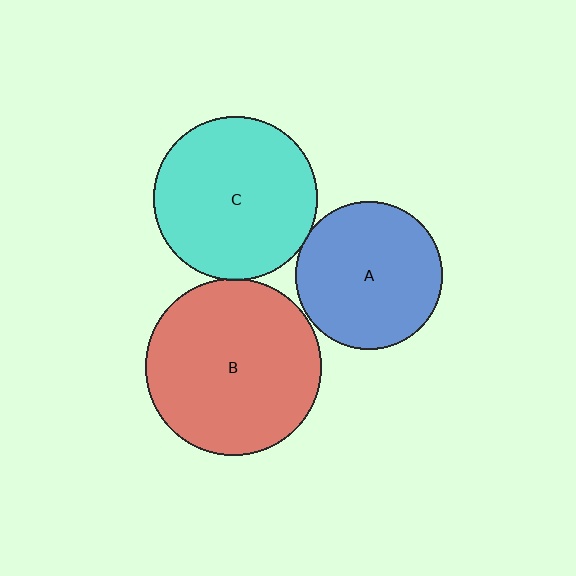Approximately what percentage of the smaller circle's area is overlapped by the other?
Approximately 5%.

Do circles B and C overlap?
Yes.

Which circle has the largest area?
Circle B (red).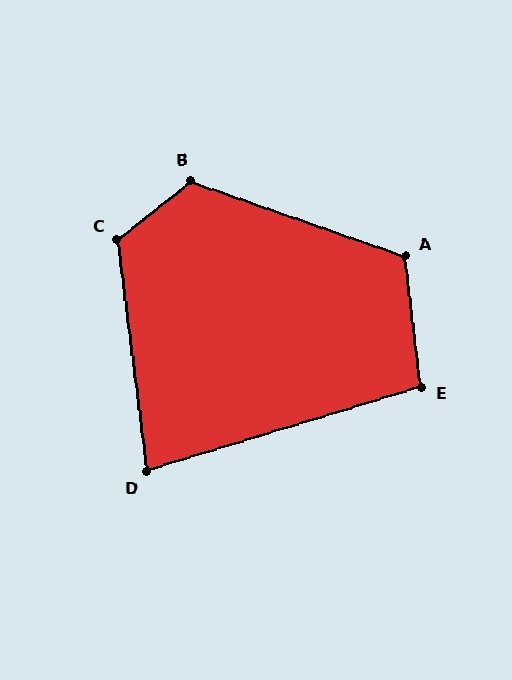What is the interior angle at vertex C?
Approximately 121 degrees (obtuse).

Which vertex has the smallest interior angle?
D, at approximately 80 degrees.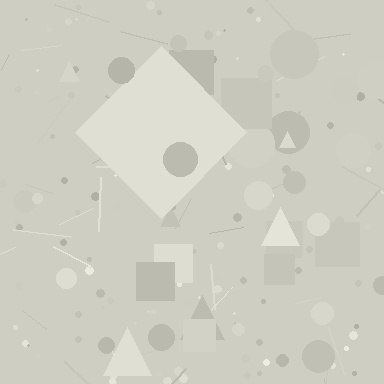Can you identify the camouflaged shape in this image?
The camouflaged shape is a diamond.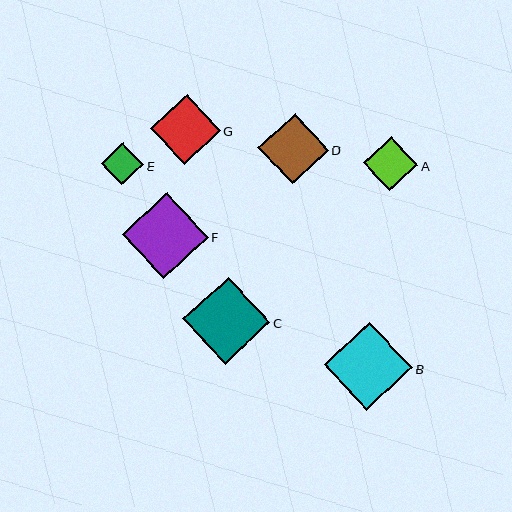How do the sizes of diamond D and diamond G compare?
Diamond D and diamond G are approximately the same size.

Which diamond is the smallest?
Diamond E is the smallest with a size of approximately 42 pixels.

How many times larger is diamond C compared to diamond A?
Diamond C is approximately 1.6 times the size of diamond A.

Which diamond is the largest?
Diamond B is the largest with a size of approximately 88 pixels.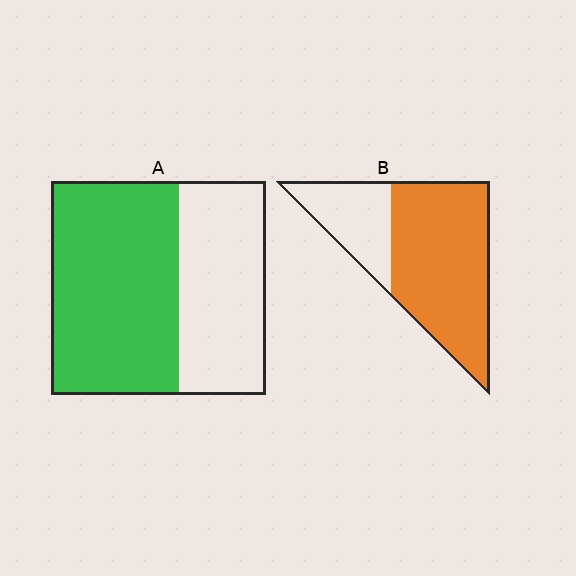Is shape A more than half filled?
Yes.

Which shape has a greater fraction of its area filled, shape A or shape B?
Shape B.